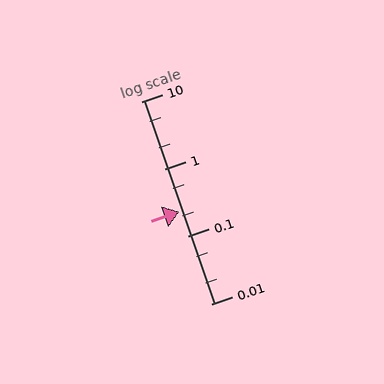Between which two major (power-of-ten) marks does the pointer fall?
The pointer is between 0.1 and 1.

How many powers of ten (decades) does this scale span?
The scale spans 3 decades, from 0.01 to 10.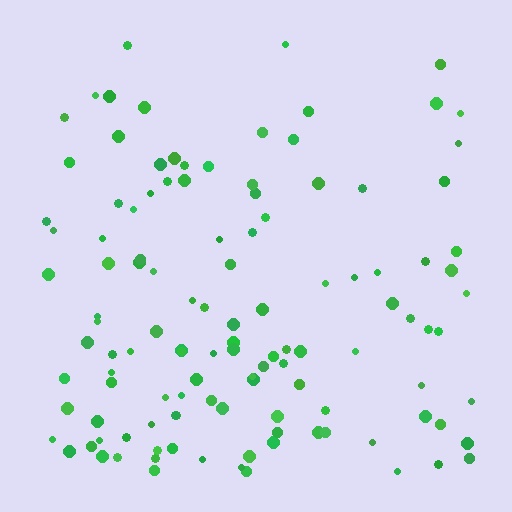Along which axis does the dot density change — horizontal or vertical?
Vertical.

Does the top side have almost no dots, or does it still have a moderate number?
Still a moderate number, just noticeably fewer than the bottom.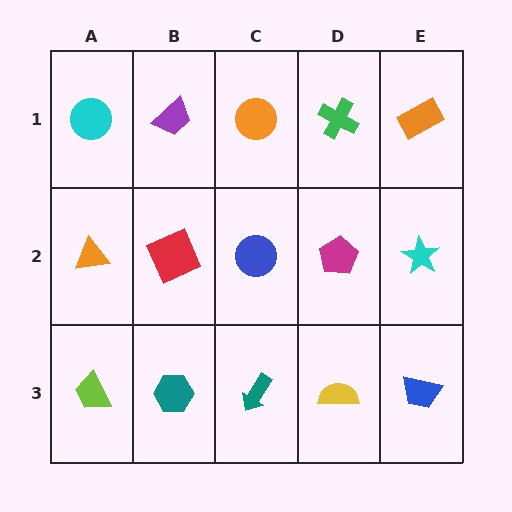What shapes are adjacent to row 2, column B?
A purple trapezoid (row 1, column B), a teal hexagon (row 3, column B), an orange triangle (row 2, column A), a blue circle (row 2, column C).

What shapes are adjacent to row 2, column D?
A green cross (row 1, column D), a yellow semicircle (row 3, column D), a blue circle (row 2, column C), a cyan star (row 2, column E).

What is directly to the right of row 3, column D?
A blue trapezoid.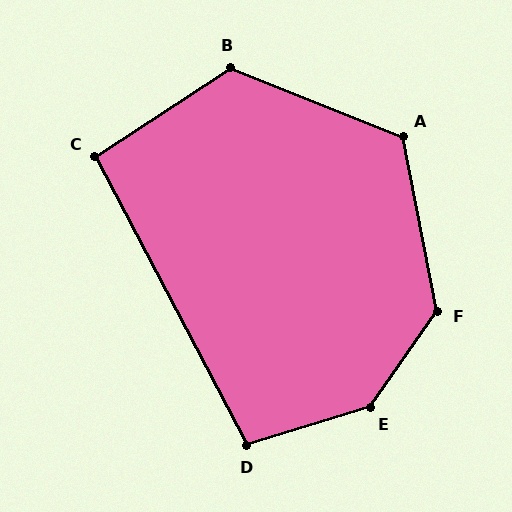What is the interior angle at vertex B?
Approximately 125 degrees (obtuse).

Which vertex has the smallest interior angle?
C, at approximately 95 degrees.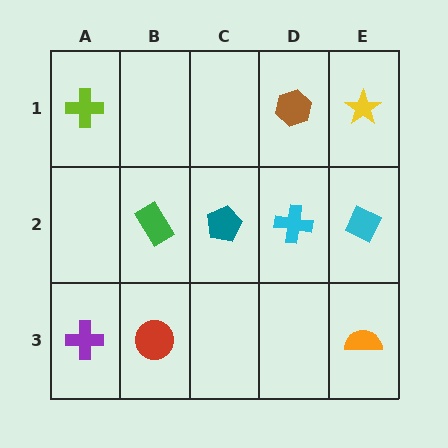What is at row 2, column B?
A green rectangle.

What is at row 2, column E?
A cyan diamond.